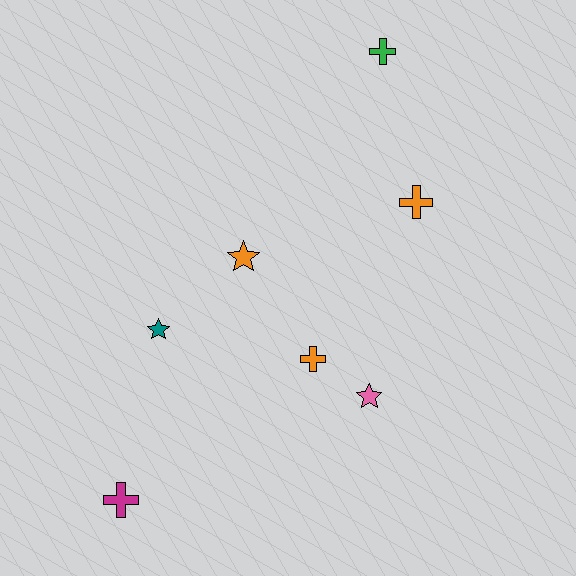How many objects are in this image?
There are 7 objects.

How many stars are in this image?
There are 3 stars.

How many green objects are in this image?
There is 1 green object.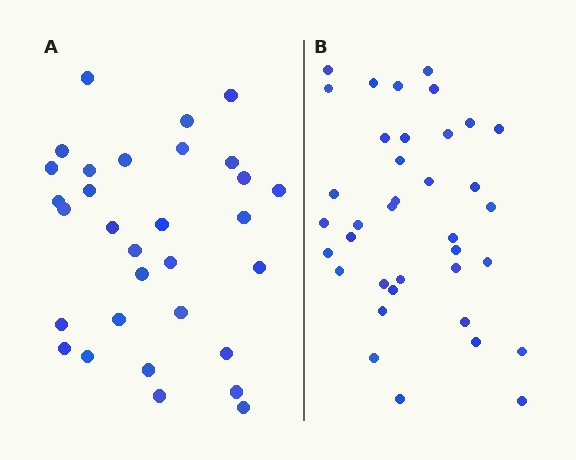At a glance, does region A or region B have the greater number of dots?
Region B (the right region) has more dots.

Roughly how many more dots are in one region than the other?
Region B has about 6 more dots than region A.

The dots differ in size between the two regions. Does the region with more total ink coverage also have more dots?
No. Region A has more total ink coverage because its dots are larger, but region B actually contains more individual dots. Total area can be misleading — the number of items is what matters here.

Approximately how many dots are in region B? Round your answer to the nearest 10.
About 40 dots. (The exact count is 37, which rounds to 40.)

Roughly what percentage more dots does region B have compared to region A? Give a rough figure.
About 20% more.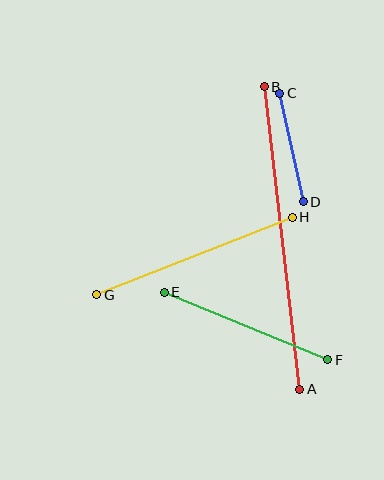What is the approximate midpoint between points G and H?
The midpoint is at approximately (194, 256) pixels.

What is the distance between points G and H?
The distance is approximately 210 pixels.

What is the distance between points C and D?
The distance is approximately 111 pixels.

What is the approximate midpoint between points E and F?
The midpoint is at approximately (246, 326) pixels.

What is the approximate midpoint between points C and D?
The midpoint is at approximately (292, 147) pixels.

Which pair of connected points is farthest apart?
Points A and B are farthest apart.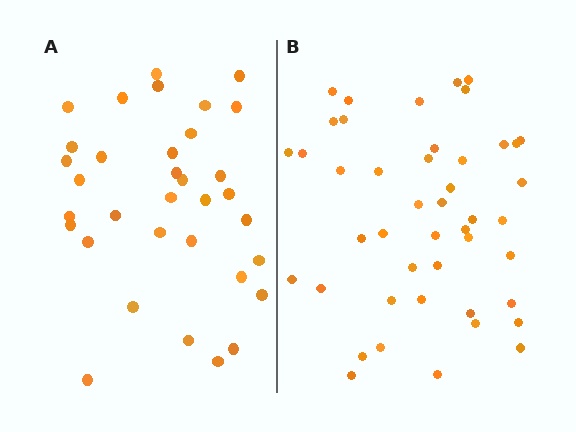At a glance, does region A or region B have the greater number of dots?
Region B (the right region) has more dots.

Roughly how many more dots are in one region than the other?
Region B has roughly 12 or so more dots than region A.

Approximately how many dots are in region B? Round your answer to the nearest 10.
About 40 dots. (The exact count is 45, which rounds to 40.)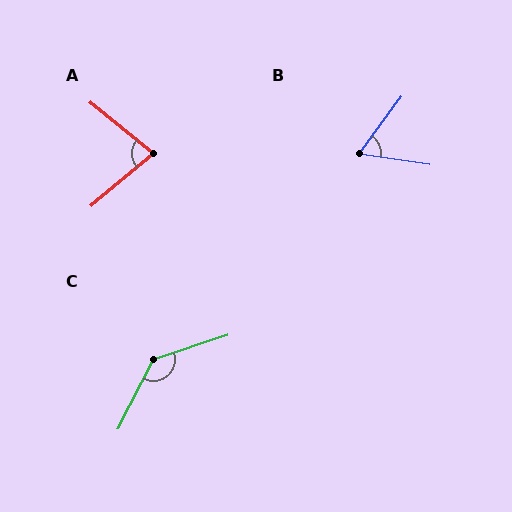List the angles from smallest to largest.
B (62°), A (79°), C (135°).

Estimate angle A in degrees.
Approximately 79 degrees.